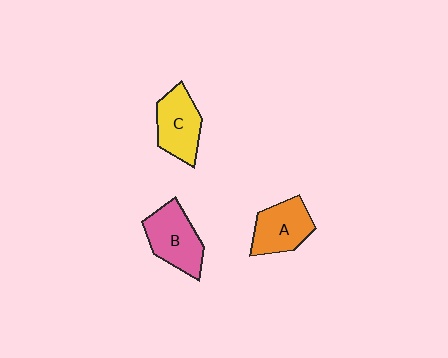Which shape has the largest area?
Shape B (pink).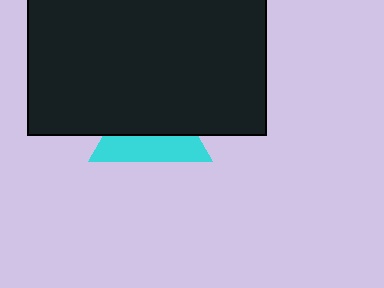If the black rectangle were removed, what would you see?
You would see the complete cyan triangle.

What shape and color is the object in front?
The object in front is a black rectangle.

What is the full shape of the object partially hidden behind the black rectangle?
The partially hidden object is a cyan triangle.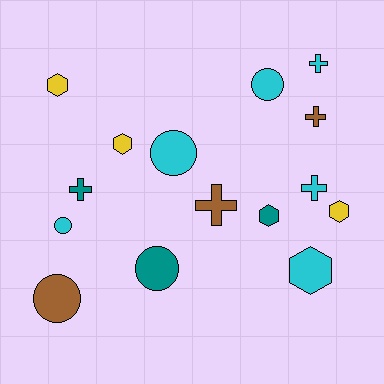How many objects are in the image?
There are 15 objects.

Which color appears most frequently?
Cyan, with 6 objects.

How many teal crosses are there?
There is 1 teal cross.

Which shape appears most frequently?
Cross, with 5 objects.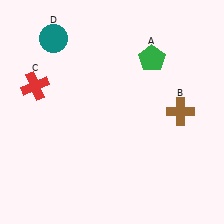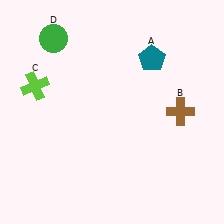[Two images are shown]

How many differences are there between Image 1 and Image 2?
There are 3 differences between the two images.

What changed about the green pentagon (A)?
In Image 1, A is green. In Image 2, it changed to teal.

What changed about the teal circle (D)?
In Image 1, D is teal. In Image 2, it changed to green.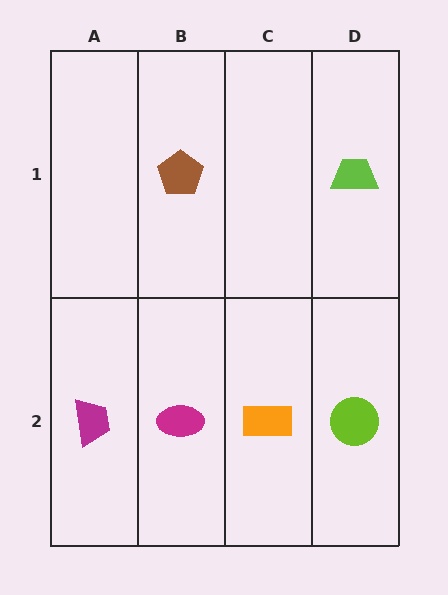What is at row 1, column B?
A brown pentagon.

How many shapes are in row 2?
4 shapes.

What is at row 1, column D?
A lime trapezoid.